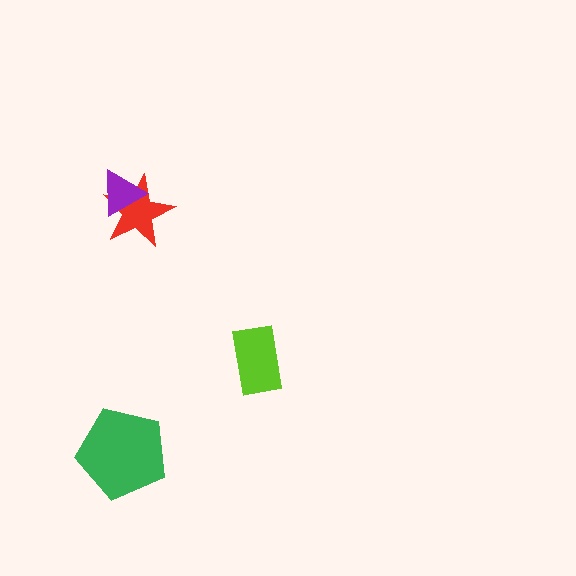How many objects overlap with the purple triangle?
1 object overlaps with the purple triangle.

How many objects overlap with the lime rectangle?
0 objects overlap with the lime rectangle.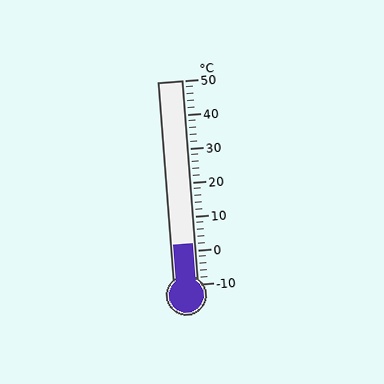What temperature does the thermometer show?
The thermometer shows approximately 2°C.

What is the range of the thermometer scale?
The thermometer scale ranges from -10°C to 50°C.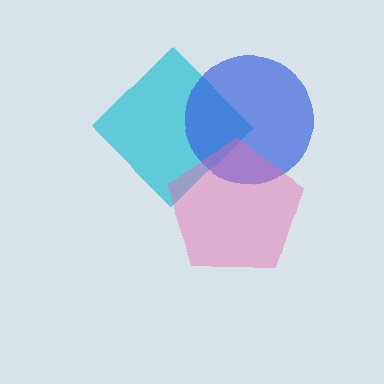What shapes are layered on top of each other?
The layered shapes are: a cyan diamond, a blue circle, a pink pentagon.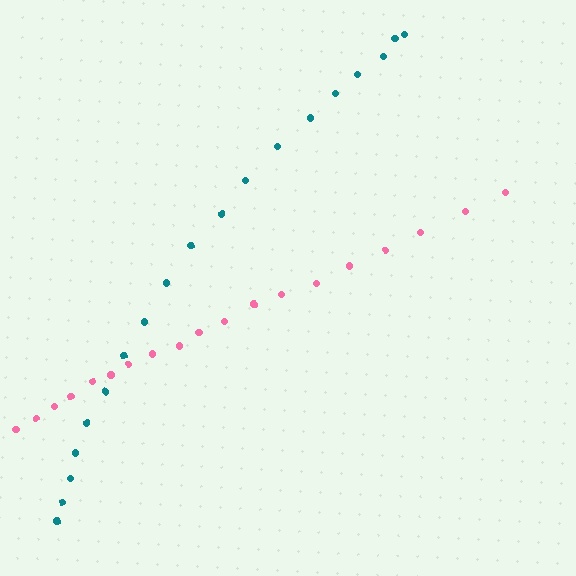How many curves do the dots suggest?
There are 2 distinct paths.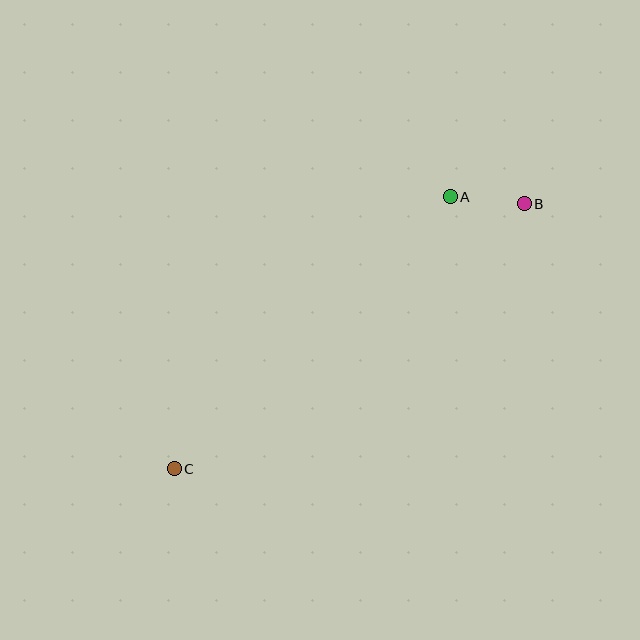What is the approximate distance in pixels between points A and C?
The distance between A and C is approximately 388 pixels.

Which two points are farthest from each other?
Points B and C are farthest from each other.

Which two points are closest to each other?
Points A and B are closest to each other.